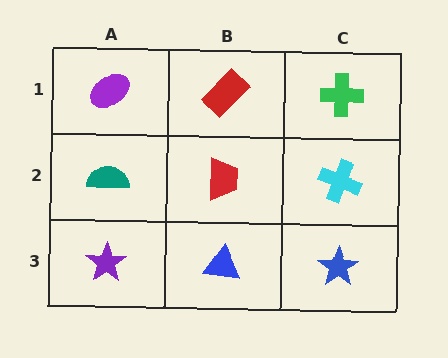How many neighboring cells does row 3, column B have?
3.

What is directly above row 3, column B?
A red trapezoid.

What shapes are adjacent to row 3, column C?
A cyan cross (row 2, column C), a blue triangle (row 3, column B).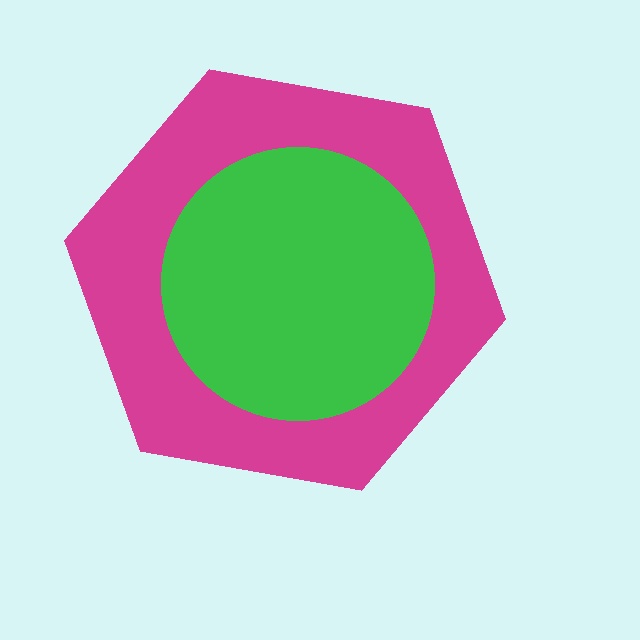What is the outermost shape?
The magenta hexagon.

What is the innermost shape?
The green circle.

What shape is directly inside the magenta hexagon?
The green circle.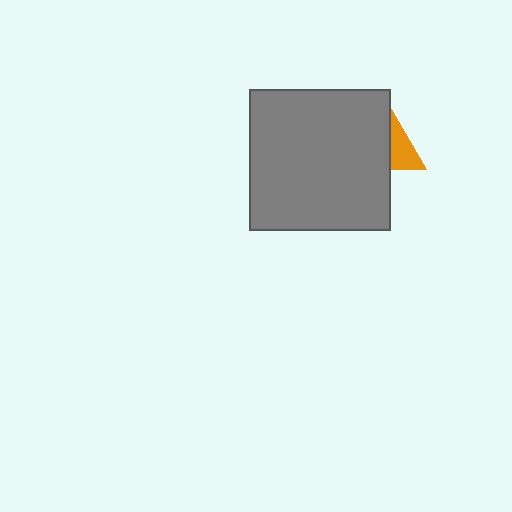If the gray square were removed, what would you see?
You would see the complete orange triangle.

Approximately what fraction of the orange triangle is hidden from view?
Roughly 69% of the orange triangle is hidden behind the gray square.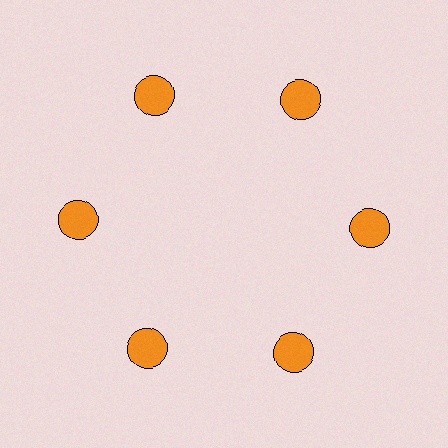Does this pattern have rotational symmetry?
Yes, this pattern has 6-fold rotational symmetry. It looks the same after rotating 60 degrees around the center.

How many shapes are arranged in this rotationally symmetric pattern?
There are 6 shapes, arranged in 6 groups of 1.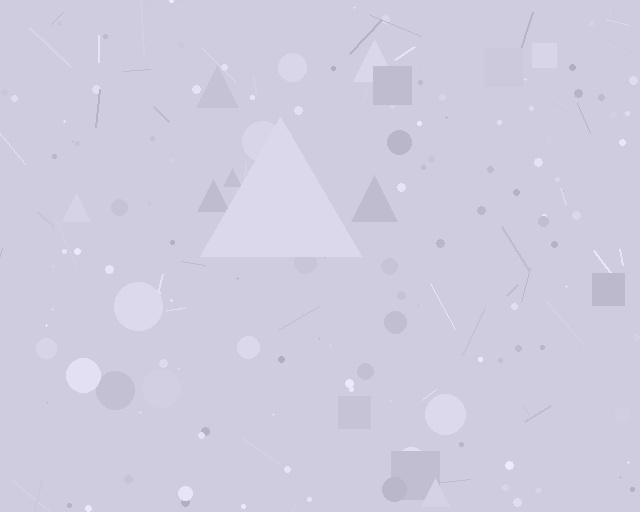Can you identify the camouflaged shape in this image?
The camouflaged shape is a triangle.